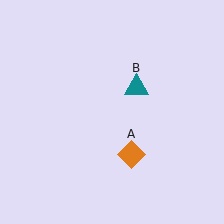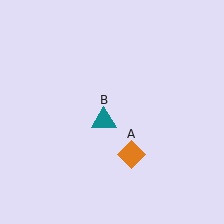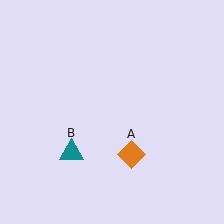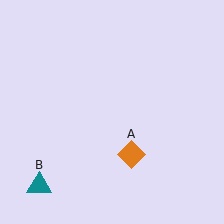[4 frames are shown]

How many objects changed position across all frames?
1 object changed position: teal triangle (object B).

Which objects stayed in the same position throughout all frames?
Orange diamond (object A) remained stationary.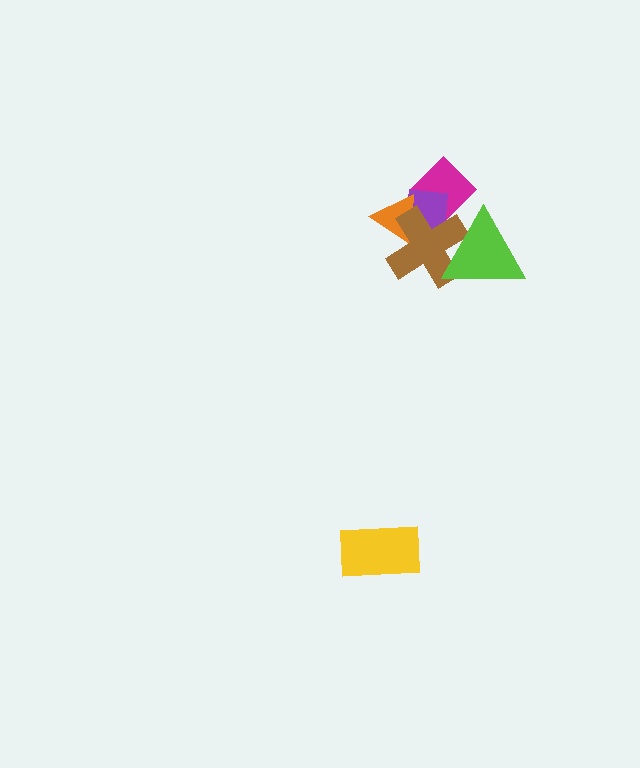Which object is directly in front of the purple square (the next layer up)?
The orange triangle is directly in front of the purple square.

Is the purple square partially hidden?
Yes, it is partially covered by another shape.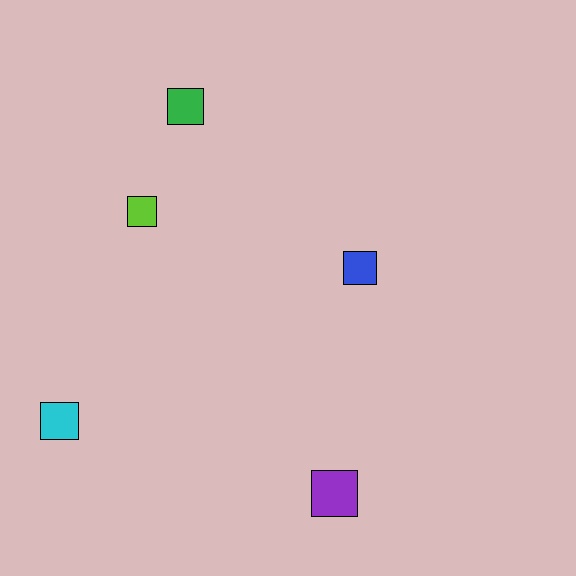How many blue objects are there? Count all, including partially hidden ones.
There is 1 blue object.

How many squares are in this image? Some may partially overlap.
There are 5 squares.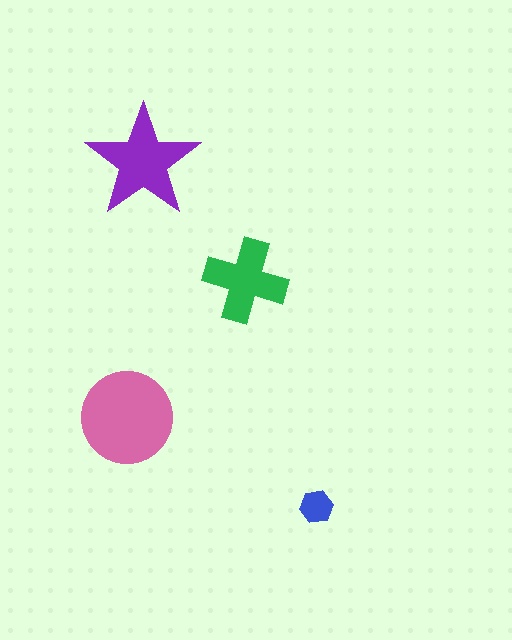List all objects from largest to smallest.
The pink circle, the purple star, the green cross, the blue hexagon.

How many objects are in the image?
There are 4 objects in the image.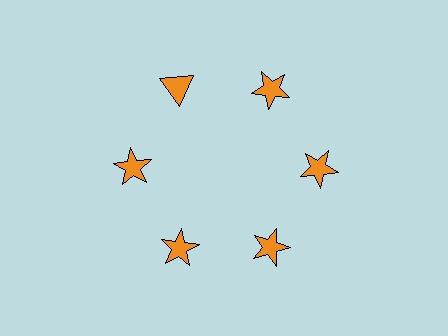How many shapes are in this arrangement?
There are 6 shapes arranged in a ring pattern.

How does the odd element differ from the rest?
It has a different shape: triangle instead of star.